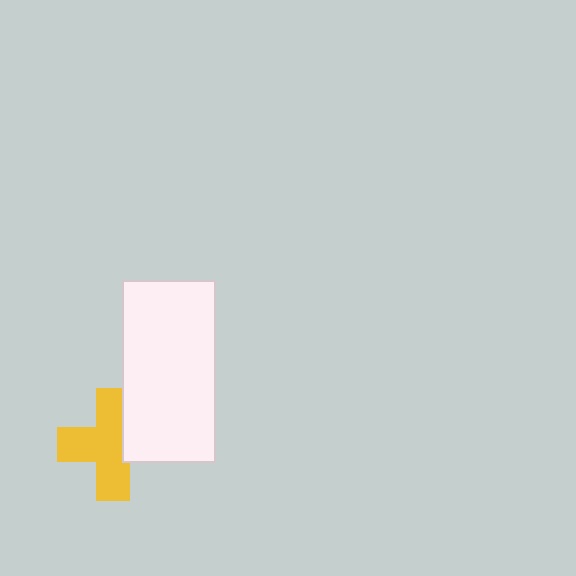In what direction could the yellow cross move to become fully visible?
The yellow cross could move left. That would shift it out from behind the white rectangle entirely.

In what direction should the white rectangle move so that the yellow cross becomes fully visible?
The white rectangle should move right. That is the shortest direction to clear the overlap and leave the yellow cross fully visible.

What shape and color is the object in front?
The object in front is a white rectangle.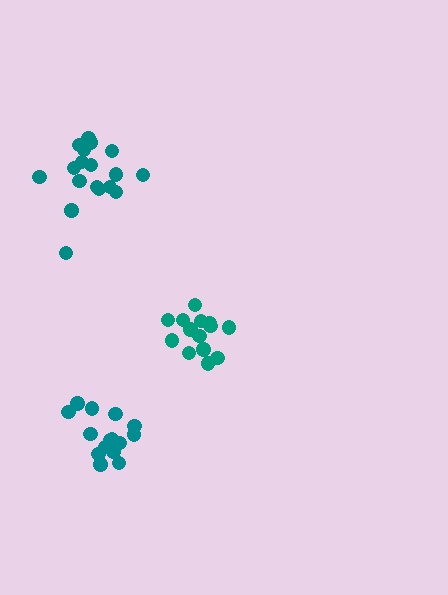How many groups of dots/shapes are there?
There are 3 groups.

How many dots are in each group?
Group 1: 16 dots, Group 2: 14 dots, Group 3: 18 dots (48 total).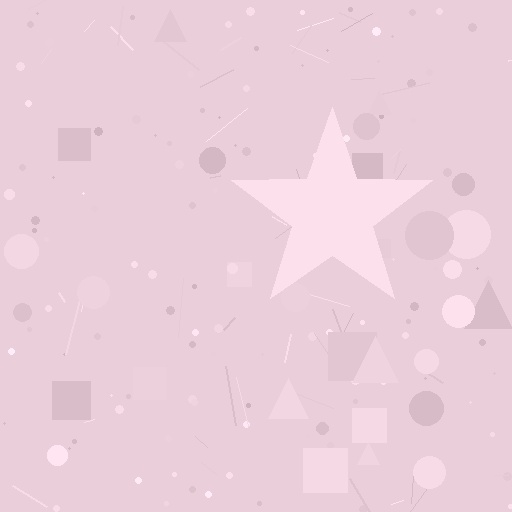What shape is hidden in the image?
A star is hidden in the image.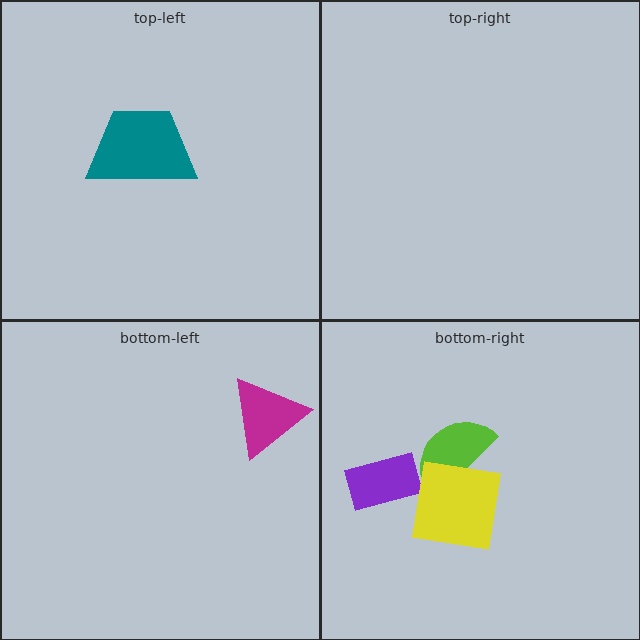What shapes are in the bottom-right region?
The lime semicircle, the purple rectangle, the yellow square.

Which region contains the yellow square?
The bottom-right region.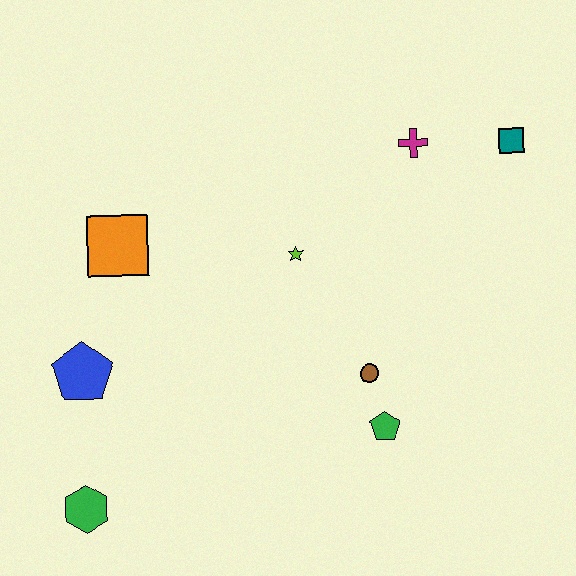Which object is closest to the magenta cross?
The teal square is closest to the magenta cross.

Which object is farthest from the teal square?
The green hexagon is farthest from the teal square.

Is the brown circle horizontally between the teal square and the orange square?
Yes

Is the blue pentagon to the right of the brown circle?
No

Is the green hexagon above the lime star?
No